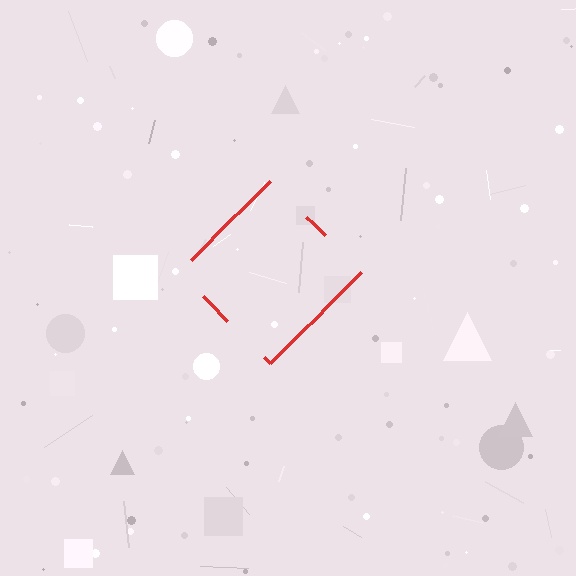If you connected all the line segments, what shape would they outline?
They would outline a diamond.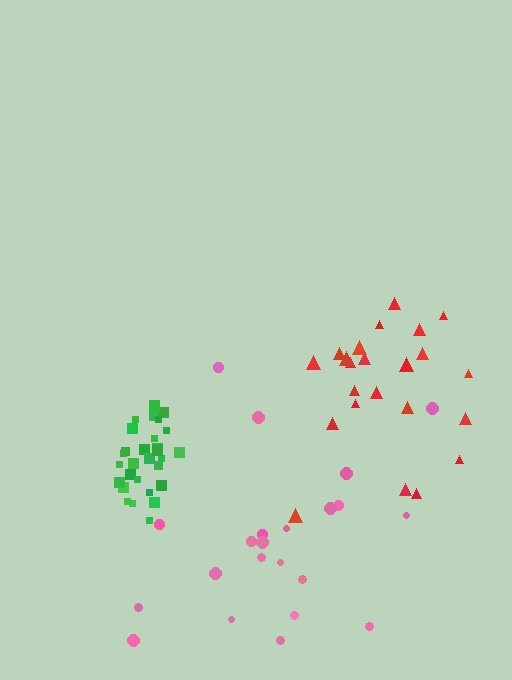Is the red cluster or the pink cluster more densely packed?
Red.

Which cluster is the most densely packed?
Green.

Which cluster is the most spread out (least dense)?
Pink.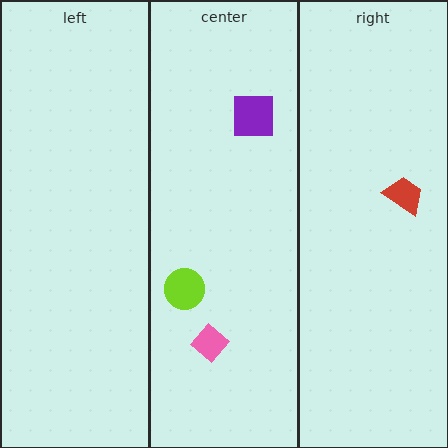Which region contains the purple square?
The center region.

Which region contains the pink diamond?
The center region.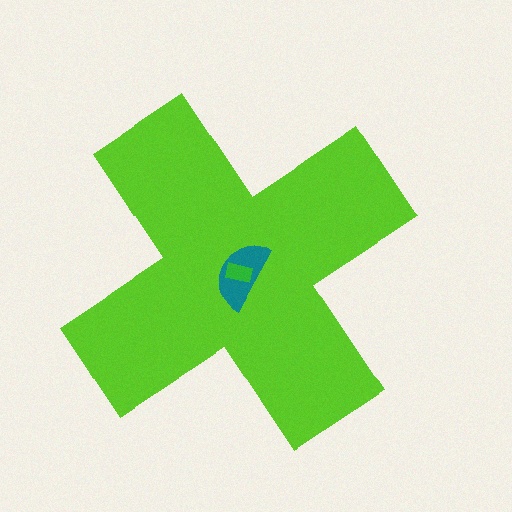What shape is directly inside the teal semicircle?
The green rectangle.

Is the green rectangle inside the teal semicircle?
Yes.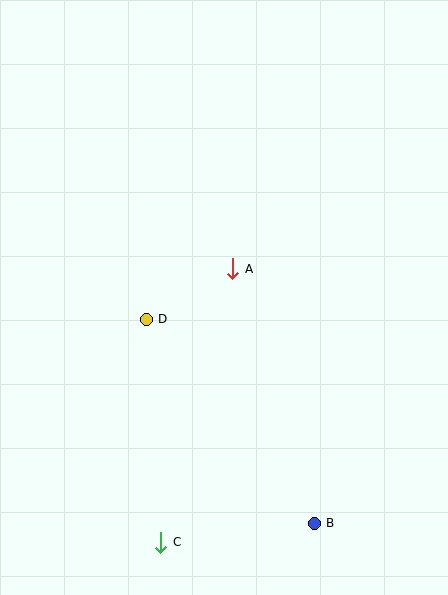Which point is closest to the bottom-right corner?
Point B is closest to the bottom-right corner.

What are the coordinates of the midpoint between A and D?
The midpoint between A and D is at (190, 294).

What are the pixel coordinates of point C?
Point C is at (161, 542).